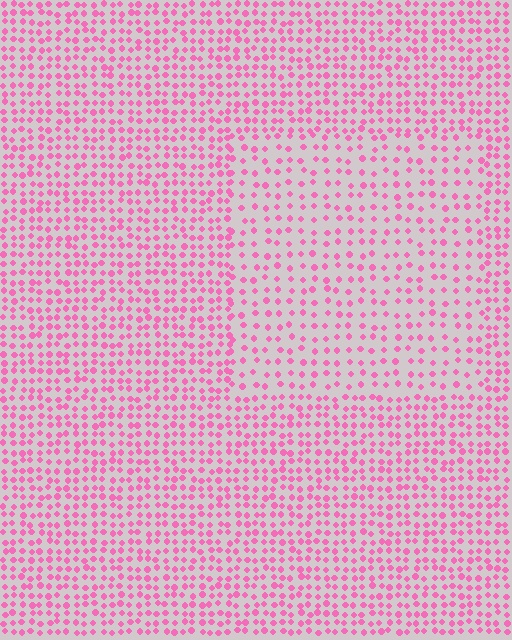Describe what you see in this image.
The image contains small pink elements arranged at two different densities. A rectangle-shaped region is visible where the elements are less densely packed than the surrounding area.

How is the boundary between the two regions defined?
The boundary is defined by a change in element density (approximately 1.8x ratio). All elements are the same color, size, and shape.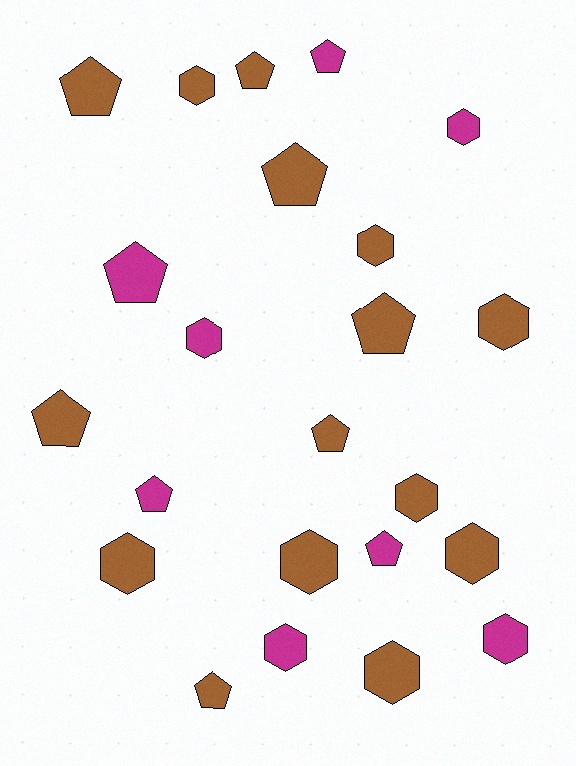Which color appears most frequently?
Brown, with 15 objects.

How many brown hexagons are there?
There are 8 brown hexagons.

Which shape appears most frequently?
Hexagon, with 12 objects.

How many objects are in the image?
There are 23 objects.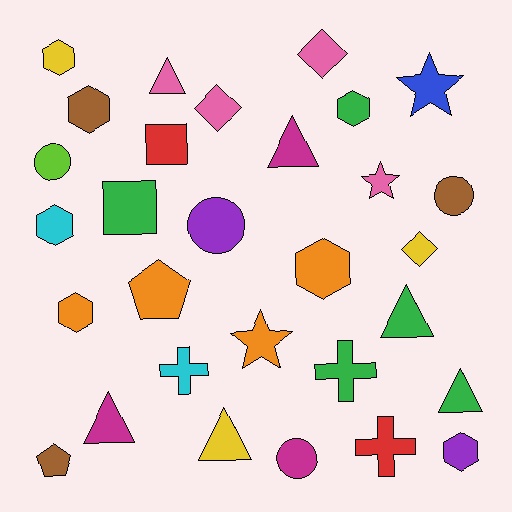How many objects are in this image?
There are 30 objects.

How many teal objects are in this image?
There are no teal objects.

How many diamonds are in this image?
There are 3 diamonds.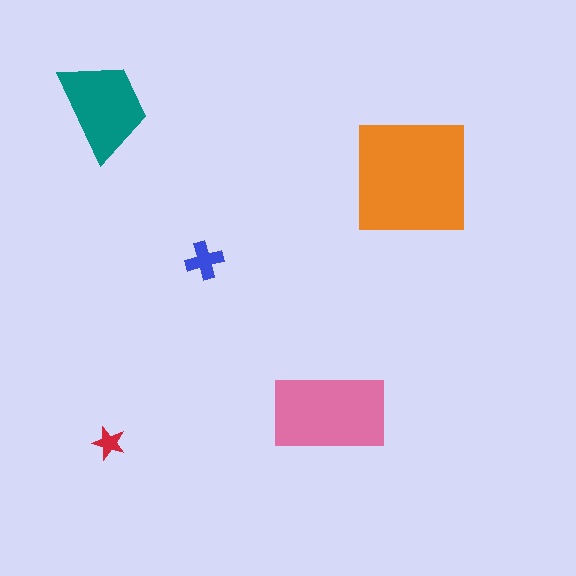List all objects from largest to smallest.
The orange square, the pink rectangle, the teal trapezoid, the blue cross, the red star.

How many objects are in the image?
There are 5 objects in the image.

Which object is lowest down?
The red star is bottommost.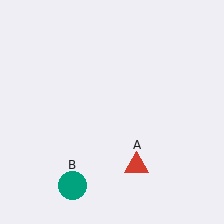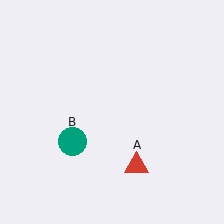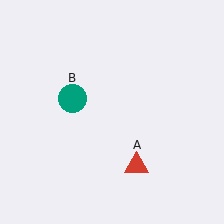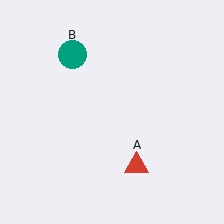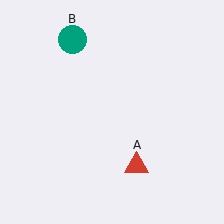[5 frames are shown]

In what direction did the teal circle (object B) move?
The teal circle (object B) moved up.